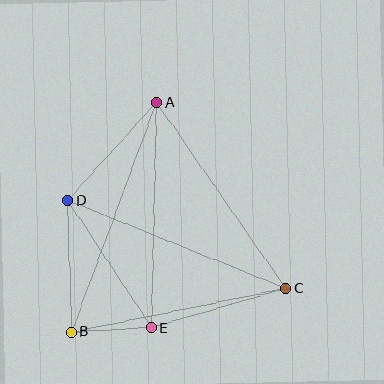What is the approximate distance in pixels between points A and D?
The distance between A and D is approximately 132 pixels.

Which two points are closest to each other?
Points B and E are closest to each other.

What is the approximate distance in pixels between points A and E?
The distance between A and E is approximately 225 pixels.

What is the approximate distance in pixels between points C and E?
The distance between C and E is approximately 140 pixels.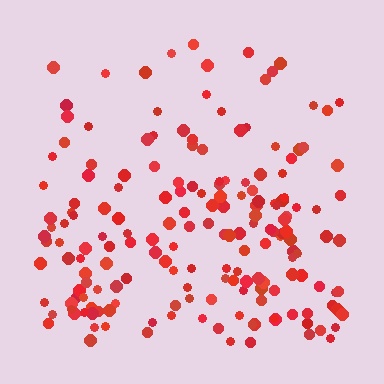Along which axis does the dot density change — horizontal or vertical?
Vertical.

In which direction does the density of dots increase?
From top to bottom, with the bottom side densest.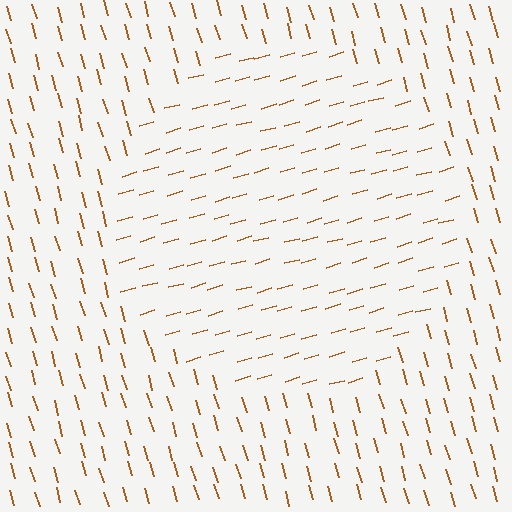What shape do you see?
I see a circle.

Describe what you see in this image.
The image is filled with small brown line segments. A circle region in the image has lines oriented differently from the surrounding lines, creating a visible texture boundary.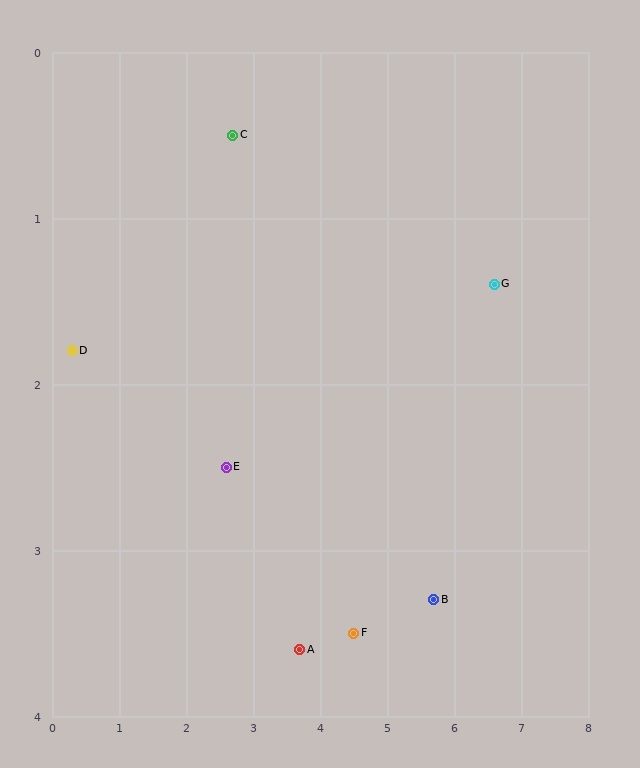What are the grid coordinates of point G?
Point G is at approximately (6.6, 1.4).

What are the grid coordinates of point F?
Point F is at approximately (4.5, 3.5).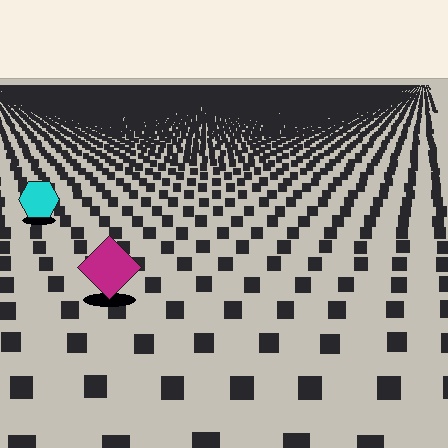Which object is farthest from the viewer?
The cyan hexagon is farthest from the viewer. It appears smaller and the ground texture around it is denser.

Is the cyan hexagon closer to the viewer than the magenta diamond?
No. The magenta diamond is closer — you can tell from the texture gradient: the ground texture is coarser near it.